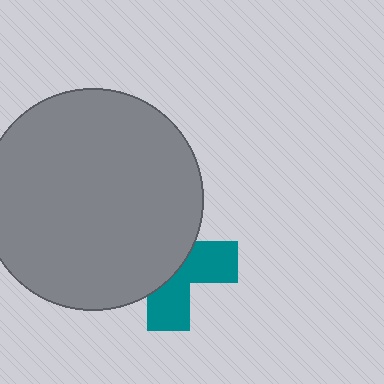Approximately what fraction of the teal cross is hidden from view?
Roughly 58% of the teal cross is hidden behind the gray circle.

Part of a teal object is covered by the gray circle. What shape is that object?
It is a cross.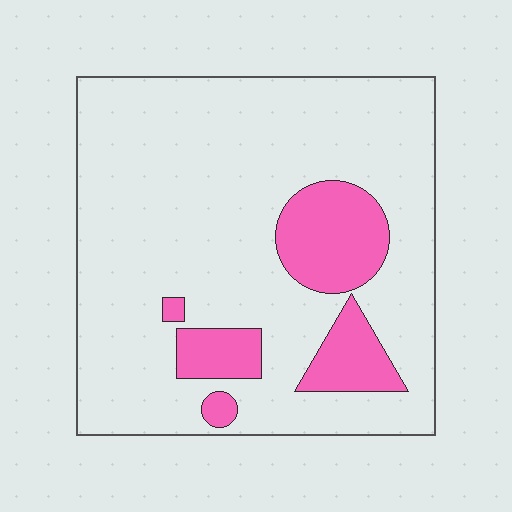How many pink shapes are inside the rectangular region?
5.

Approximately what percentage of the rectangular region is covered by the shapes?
Approximately 15%.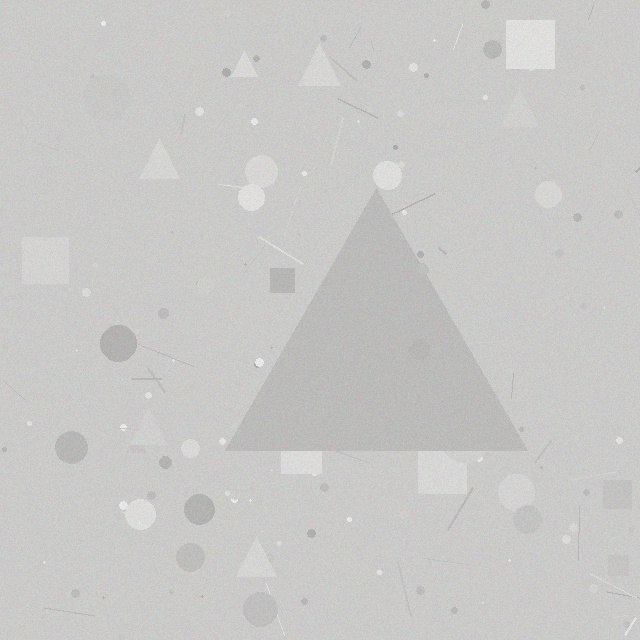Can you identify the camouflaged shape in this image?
The camouflaged shape is a triangle.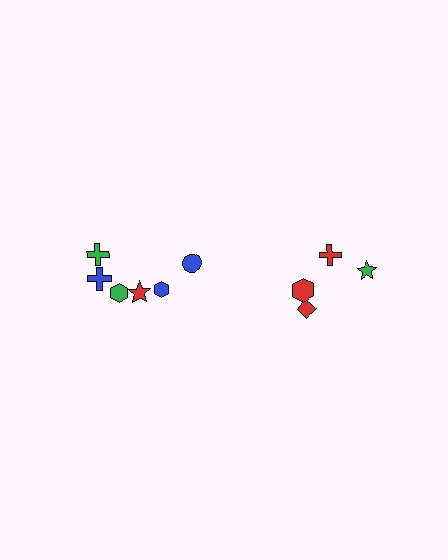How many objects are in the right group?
There are 4 objects.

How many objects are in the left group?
There are 6 objects.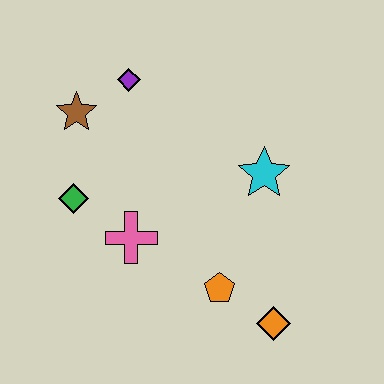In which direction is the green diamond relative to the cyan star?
The green diamond is to the left of the cyan star.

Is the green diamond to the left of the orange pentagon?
Yes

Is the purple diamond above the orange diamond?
Yes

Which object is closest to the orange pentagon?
The orange diamond is closest to the orange pentagon.